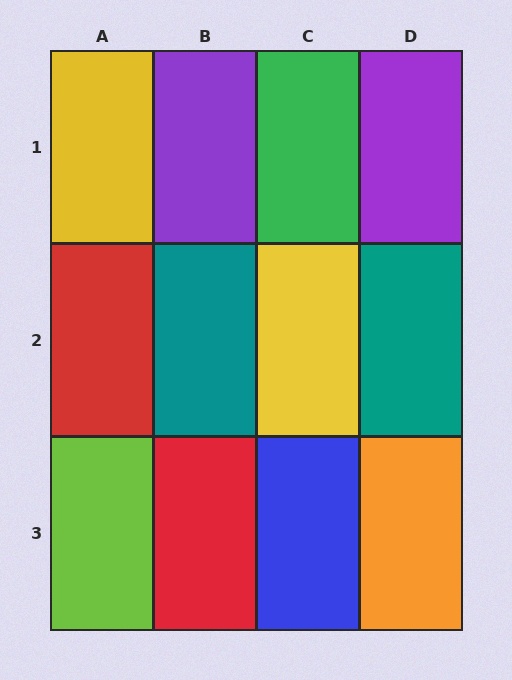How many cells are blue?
1 cell is blue.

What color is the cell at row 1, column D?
Purple.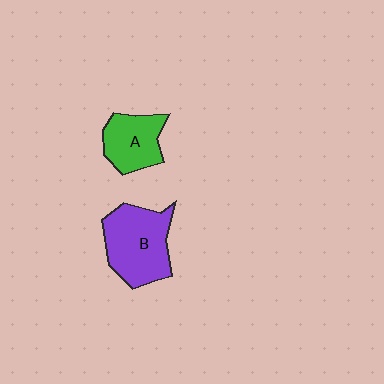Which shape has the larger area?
Shape B (purple).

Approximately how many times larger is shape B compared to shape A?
Approximately 1.5 times.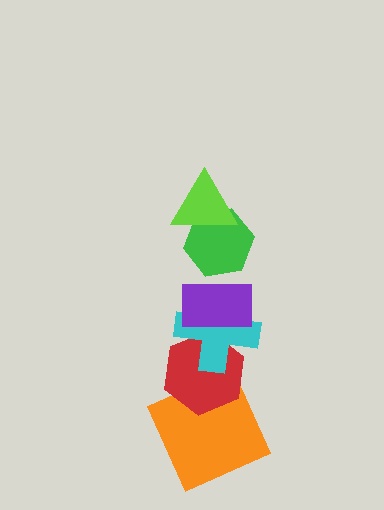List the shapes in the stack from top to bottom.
From top to bottom: the lime triangle, the green hexagon, the purple rectangle, the cyan cross, the red hexagon, the orange square.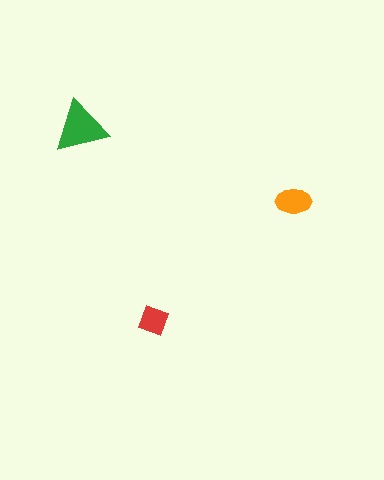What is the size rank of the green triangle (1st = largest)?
1st.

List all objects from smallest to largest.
The red diamond, the orange ellipse, the green triangle.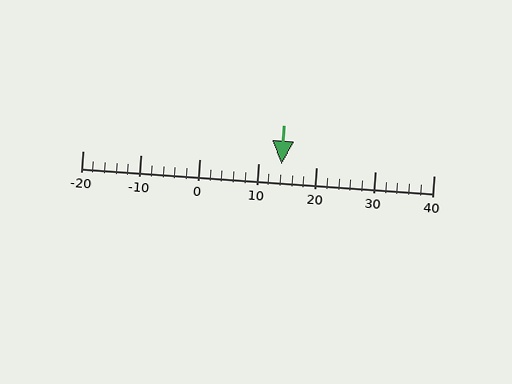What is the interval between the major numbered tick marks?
The major tick marks are spaced 10 units apart.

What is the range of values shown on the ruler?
The ruler shows values from -20 to 40.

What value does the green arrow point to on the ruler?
The green arrow points to approximately 14.